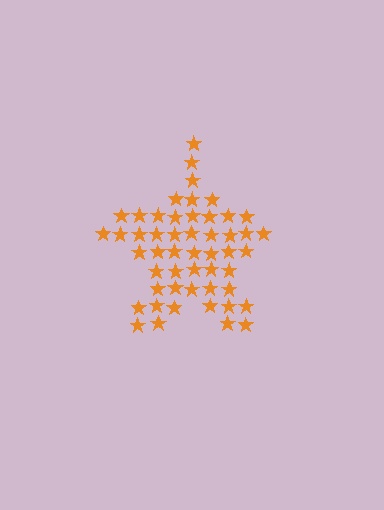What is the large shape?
The large shape is a star.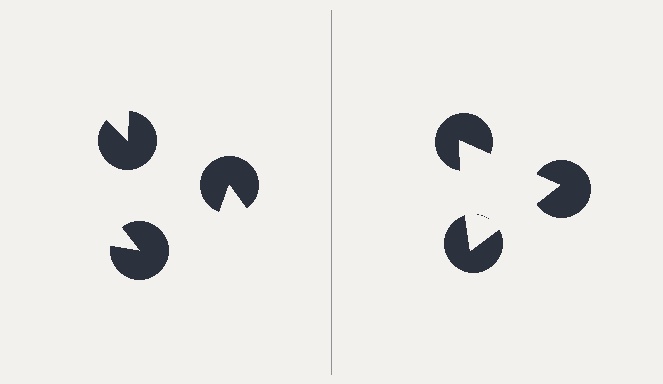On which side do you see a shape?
An illusory triangle appears on the right side. On the left side the wedge cuts are rotated, so no coherent shape forms.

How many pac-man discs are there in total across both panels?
6 — 3 on each side.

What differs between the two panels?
The pac-man discs are positioned identically on both sides; only the wedge orientations differ. On the right they align to a triangle; on the left they are misaligned.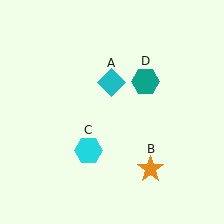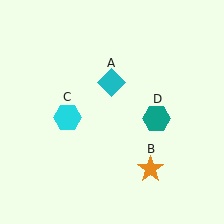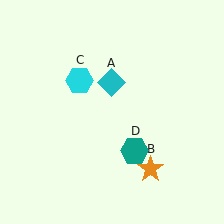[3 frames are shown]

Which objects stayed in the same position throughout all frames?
Cyan diamond (object A) and orange star (object B) remained stationary.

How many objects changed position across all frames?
2 objects changed position: cyan hexagon (object C), teal hexagon (object D).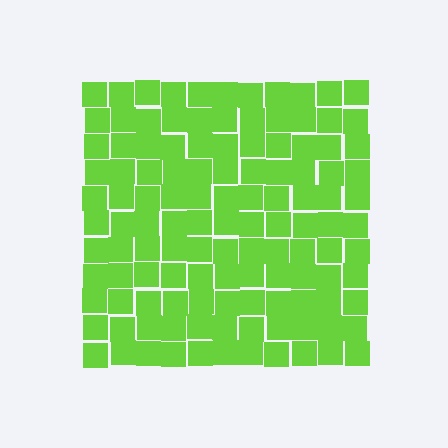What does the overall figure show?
The overall figure shows a square.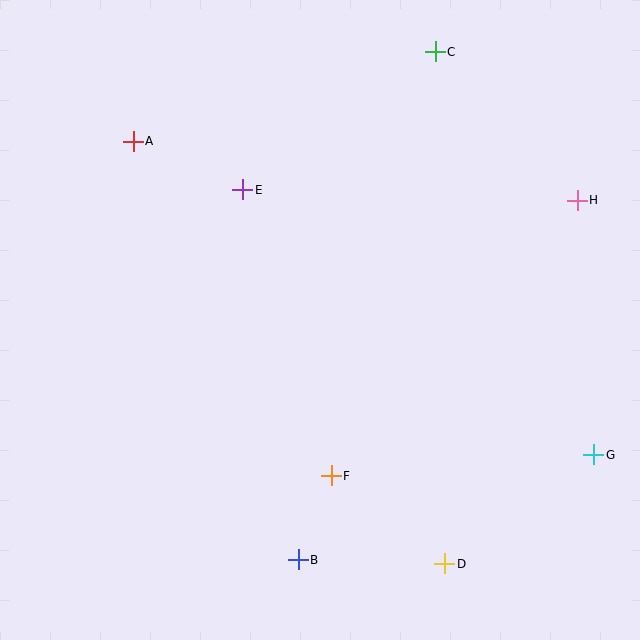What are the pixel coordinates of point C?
Point C is at (435, 52).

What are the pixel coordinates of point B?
Point B is at (298, 560).